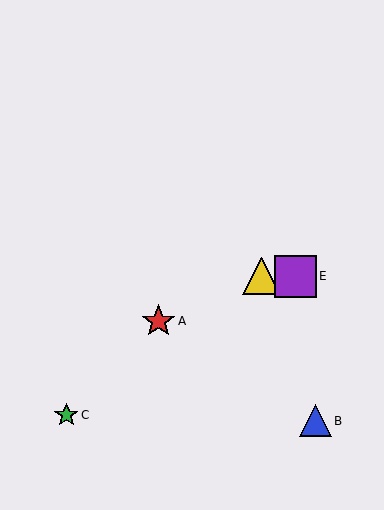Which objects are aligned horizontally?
Objects D, E are aligned horizontally.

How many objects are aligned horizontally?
2 objects (D, E) are aligned horizontally.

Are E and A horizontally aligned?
No, E is at y≈276 and A is at y≈321.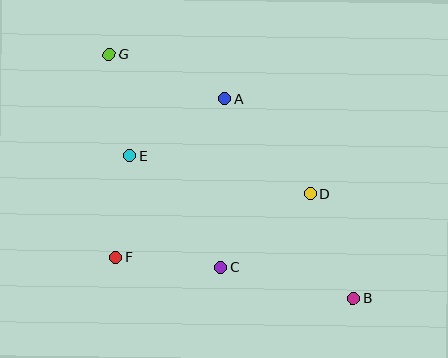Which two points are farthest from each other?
Points B and G are farthest from each other.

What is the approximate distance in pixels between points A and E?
The distance between A and E is approximately 111 pixels.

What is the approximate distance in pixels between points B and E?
The distance between B and E is approximately 265 pixels.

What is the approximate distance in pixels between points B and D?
The distance between B and D is approximately 113 pixels.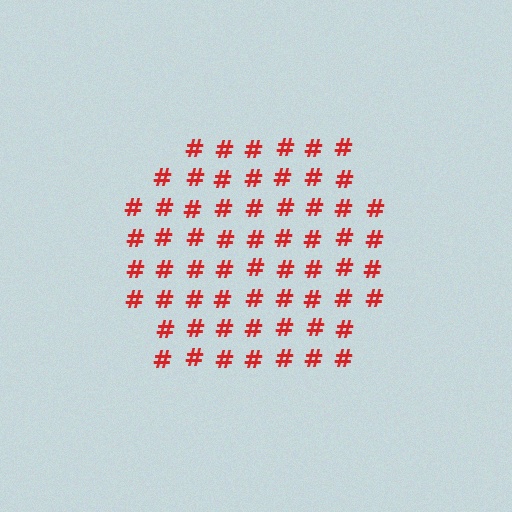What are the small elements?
The small elements are hash symbols.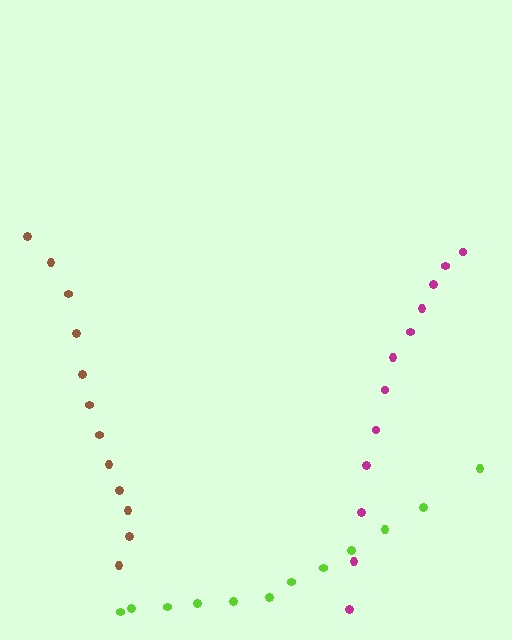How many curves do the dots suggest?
There are 3 distinct paths.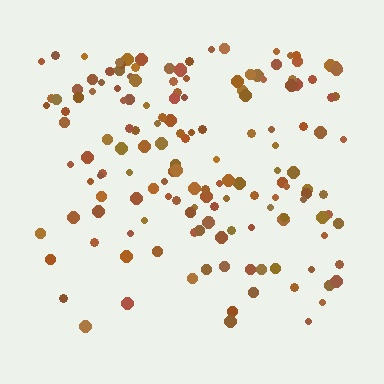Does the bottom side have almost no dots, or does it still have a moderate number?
Still a moderate number, just noticeably fewer than the top.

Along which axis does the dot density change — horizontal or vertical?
Vertical.